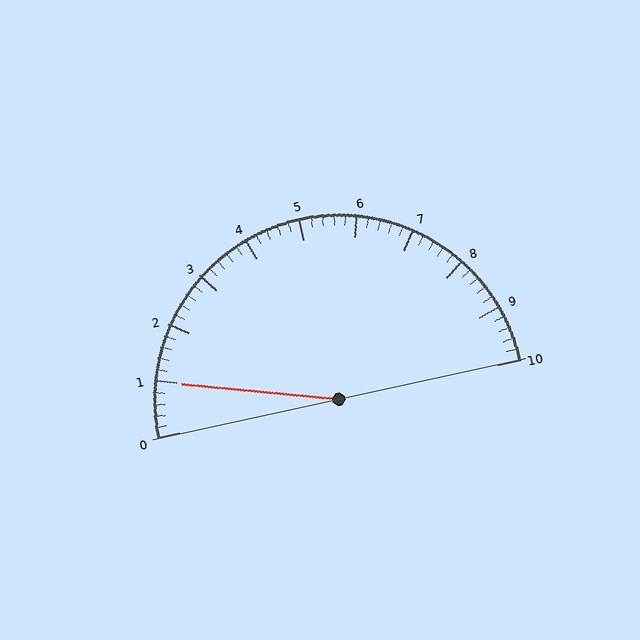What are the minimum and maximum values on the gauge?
The gauge ranges from 0 to 10.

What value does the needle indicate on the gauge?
The needle indicates approximately 1.0.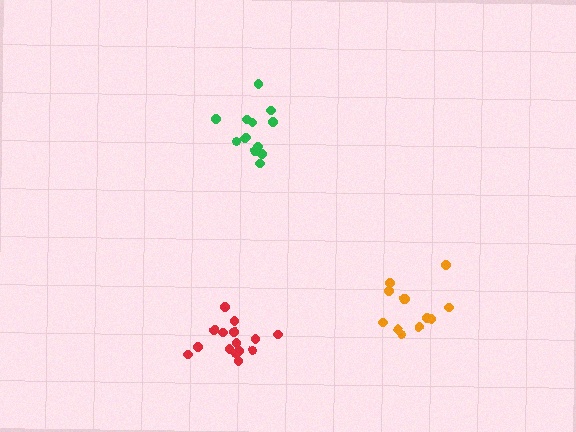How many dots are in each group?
Group 1: 15 dots, Group 2: 13 dots, Group 3: 12 dots (40 total).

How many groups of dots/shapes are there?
There are 3 groups.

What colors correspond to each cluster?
The clusters are colored: red, green, orange.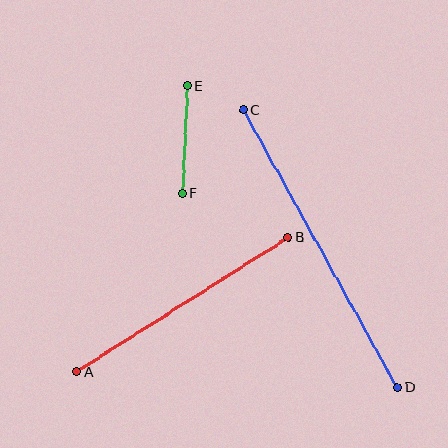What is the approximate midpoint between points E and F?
The midpoint is at approximately (185, 140) pixels.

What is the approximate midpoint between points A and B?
The midpoint is at approximately (182, 305) pixels.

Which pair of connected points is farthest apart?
Points C and D are farthest apart.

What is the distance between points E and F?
The distance is approximately 108 pixels.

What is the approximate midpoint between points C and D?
The midpoint is at approximately (320, 249) pixels.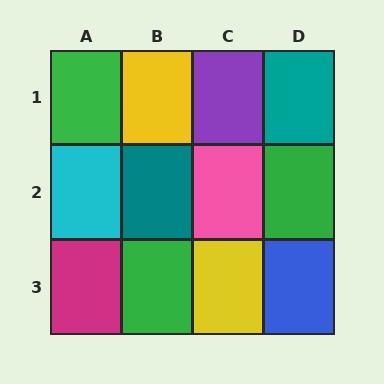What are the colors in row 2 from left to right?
Cyan, teal, pink, green.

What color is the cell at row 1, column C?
Purple.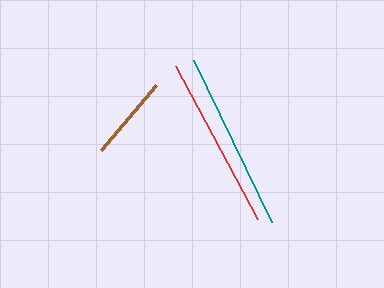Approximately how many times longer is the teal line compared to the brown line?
The teal line is approximately 2.1 times the length of the brown line.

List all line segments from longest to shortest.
From longest to shortest: teal, red, brown.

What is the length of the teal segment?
The teal segment is approximately 179 pixels long.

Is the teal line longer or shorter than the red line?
The teal line is longer than the red line.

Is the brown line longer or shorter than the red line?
The red line is longer than the brown line.